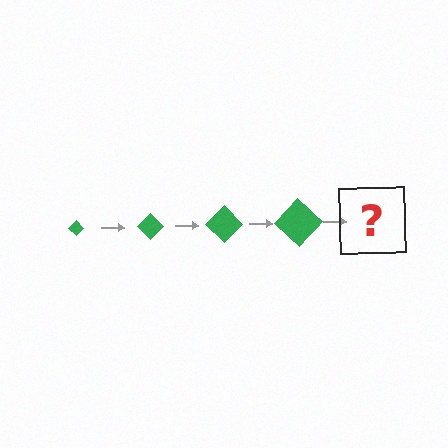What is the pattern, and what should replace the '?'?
The pattern is that the diamond gets progressively larger each step. The '?' should be a green diamond, larger than the previous one.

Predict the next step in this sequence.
The next step is a green diamond, larger than the previous one.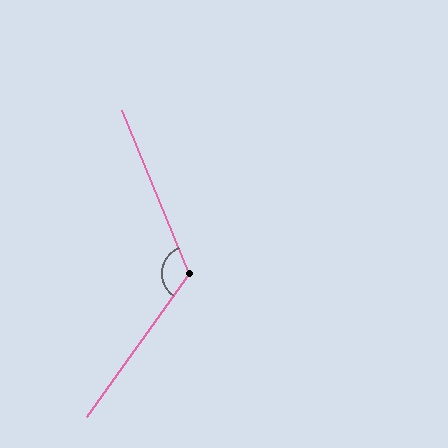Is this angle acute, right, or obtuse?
It is obtuse.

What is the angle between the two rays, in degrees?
Approximately 122 degrees.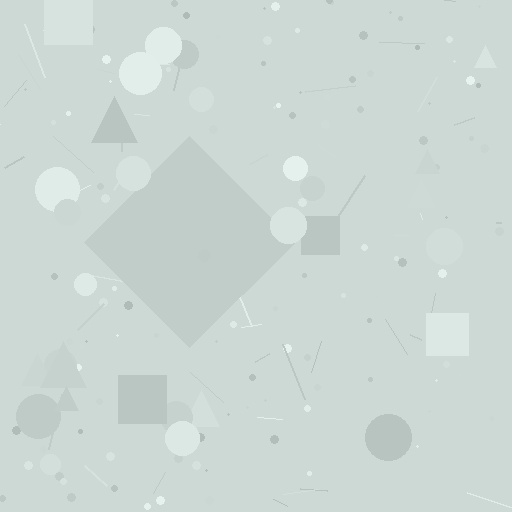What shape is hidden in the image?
A diamond is hidden in the image.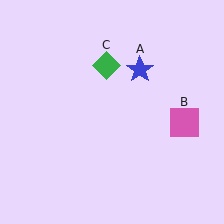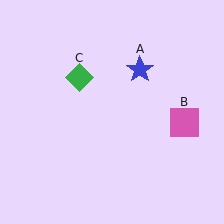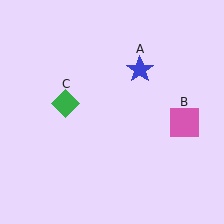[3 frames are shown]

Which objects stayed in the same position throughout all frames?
Blue star (object A) and pink square (object B) remained stationary.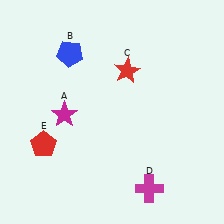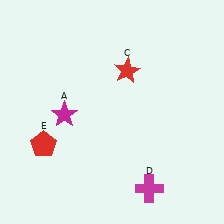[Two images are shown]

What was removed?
The blue pentagon (B) was removed in Image 2.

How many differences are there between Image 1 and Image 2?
There is 1 difference between the two images.